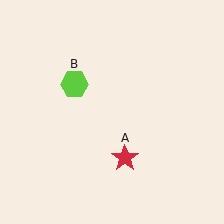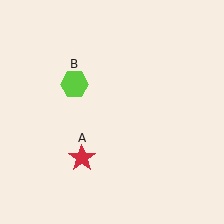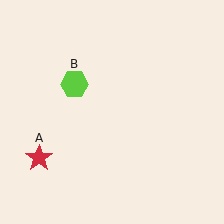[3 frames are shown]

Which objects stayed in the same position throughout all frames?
Lime hexagon (object B) remained stationary.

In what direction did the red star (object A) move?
The red star (object A) moved left.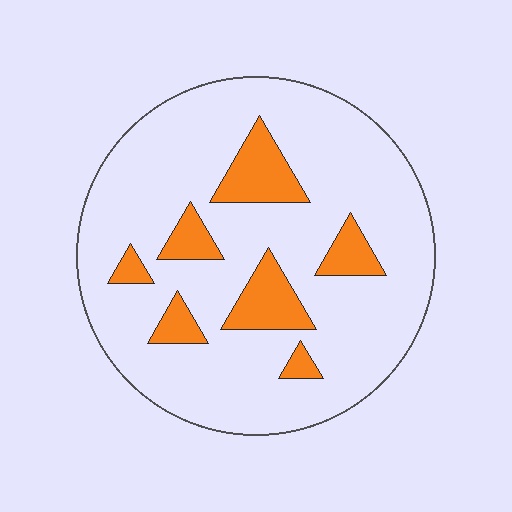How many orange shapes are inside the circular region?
7.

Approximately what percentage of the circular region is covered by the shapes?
Approximately 15%.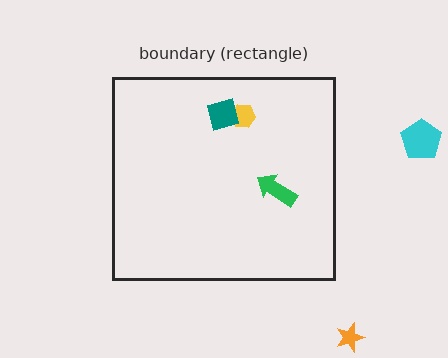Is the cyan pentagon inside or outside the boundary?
Outside.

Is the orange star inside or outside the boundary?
Outside.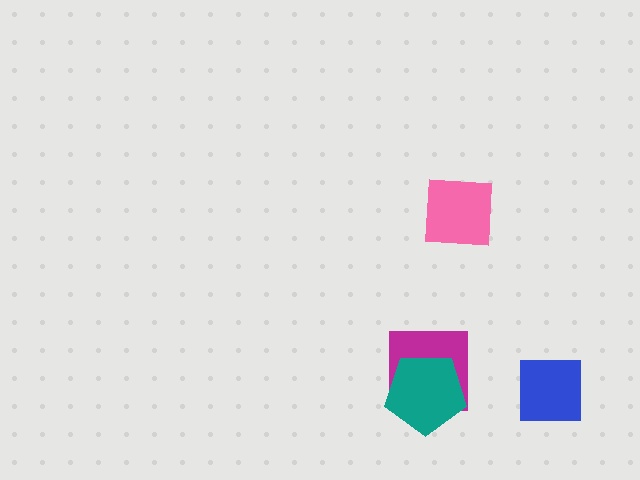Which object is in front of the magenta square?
The teal pentagon is in front of the magenta square.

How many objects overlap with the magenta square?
1 object overlaps with the magenta square.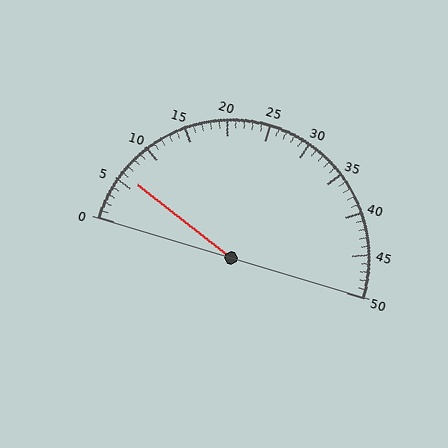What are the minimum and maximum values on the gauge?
The gauge ranges from 0 to 50.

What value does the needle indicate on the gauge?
The needle indicates approximately 6.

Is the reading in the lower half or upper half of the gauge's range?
The reading is in the lower half of the range (0 to 50).